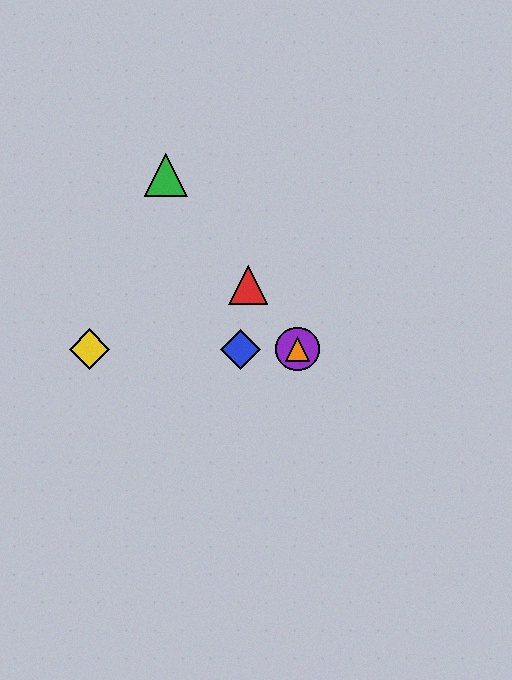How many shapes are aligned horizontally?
4 shapes (the blue diamond, the yellow diamond, the purple circle, the orange triangle) are aligned horizontally.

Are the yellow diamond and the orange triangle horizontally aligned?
Yes, both are at y≈349.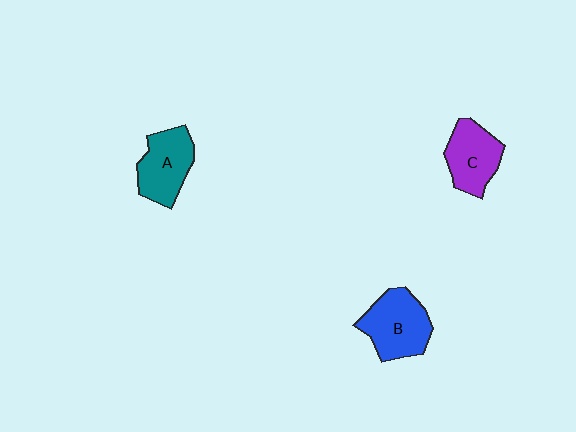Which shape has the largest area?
Shape B (blue).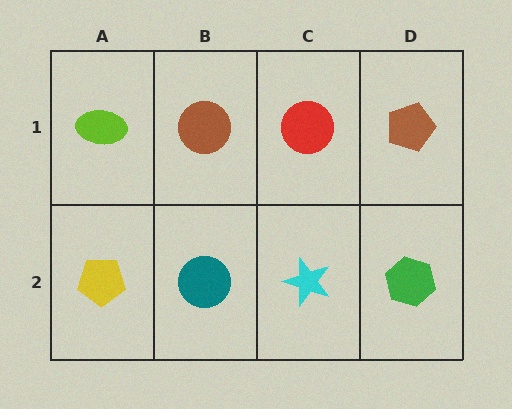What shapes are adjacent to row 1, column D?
A green hexagon (row 2, column D), a red circle (row 1, column C).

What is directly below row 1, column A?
A yellow pentagon.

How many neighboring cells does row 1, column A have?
2.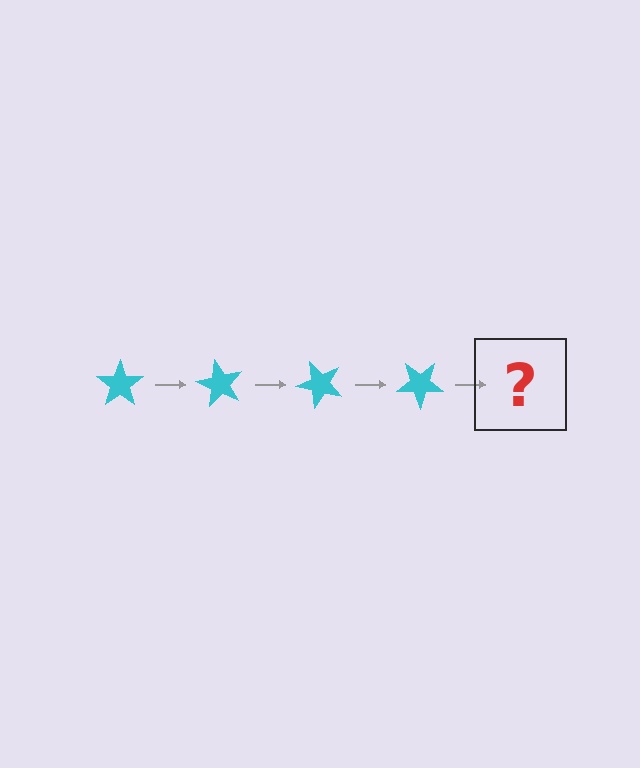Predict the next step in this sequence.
The next step is a cyan star rotated 240 degrees.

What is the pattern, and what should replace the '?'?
The pattern is that the star rotates 60 degrees each step. The '?' should be a cyan star rotated 240 degrees.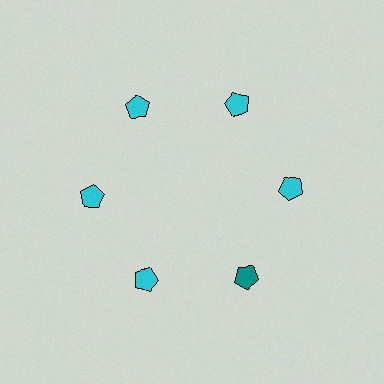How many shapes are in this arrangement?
There are 6 shapes arranged in a ring pattern.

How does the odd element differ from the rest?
It has a different color: teal instead of cyan.